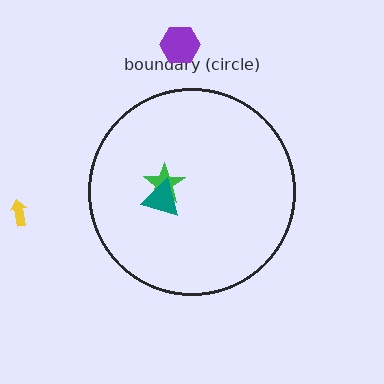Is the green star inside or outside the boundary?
Inside.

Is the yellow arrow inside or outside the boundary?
Outside.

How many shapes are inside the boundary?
2 inside, 2 outside.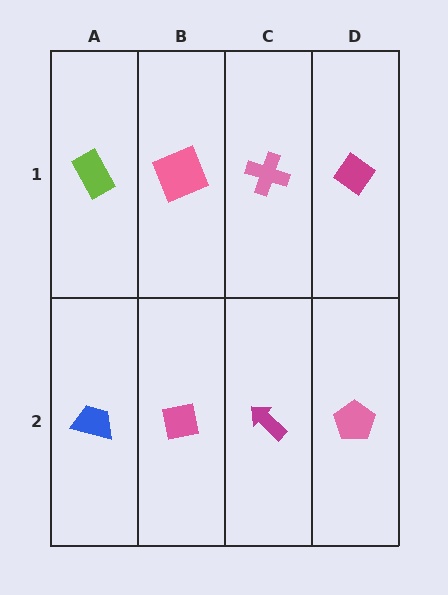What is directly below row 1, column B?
A pink square.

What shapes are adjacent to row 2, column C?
A pink cross (row 1, column C), a pink square (row 2, column B), a pink pentagon (row 2, column D).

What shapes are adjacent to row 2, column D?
A magenta diamond (row 1, column D), a magenta arrow (row 2, column C).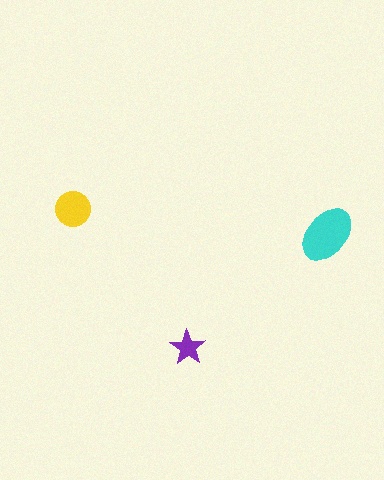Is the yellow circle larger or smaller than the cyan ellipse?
Smaller.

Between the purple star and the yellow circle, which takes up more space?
The yellow circle.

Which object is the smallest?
The purple star.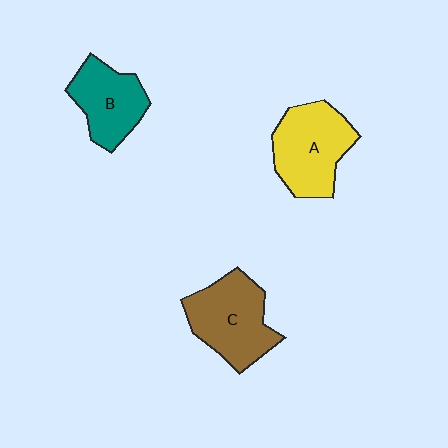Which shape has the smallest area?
Shape B (teal).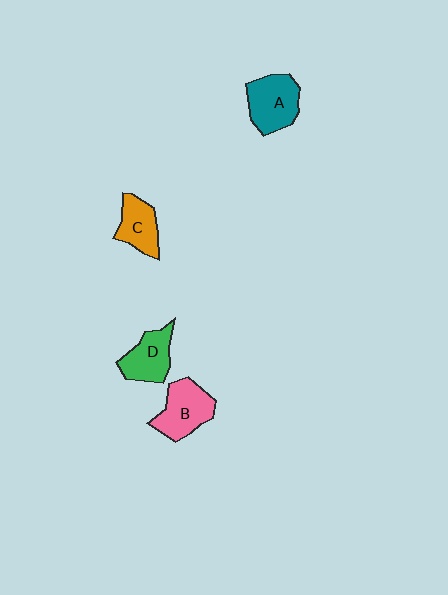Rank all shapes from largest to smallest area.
From largest to smallest: A (teal), B (pink), D (green), C (orange).